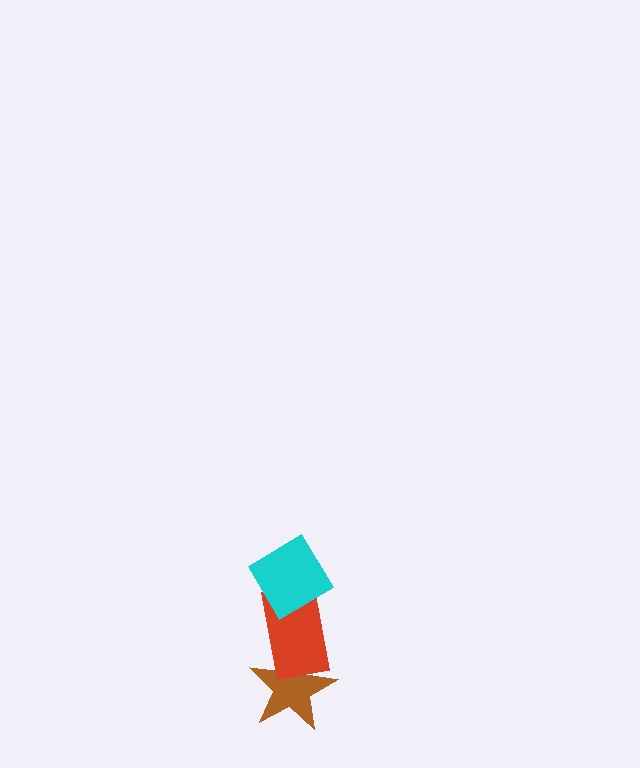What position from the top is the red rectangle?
The red rectangle is 2nd from the top.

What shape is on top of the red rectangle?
The cyan diamond is on top of the red rectangle.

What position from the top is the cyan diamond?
The cyan diamond is 1st from the top.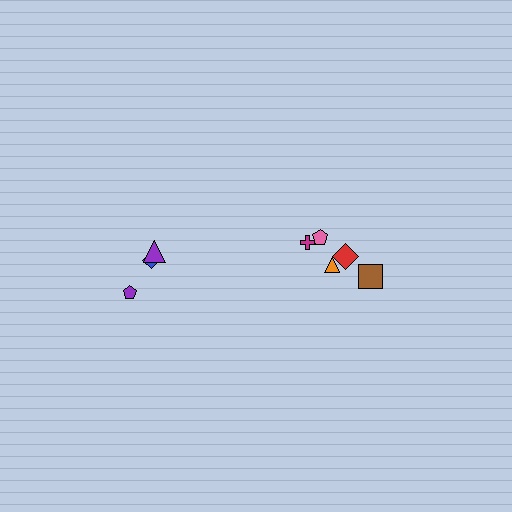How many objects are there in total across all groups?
There are 8 objects.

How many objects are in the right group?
There are 5 objects.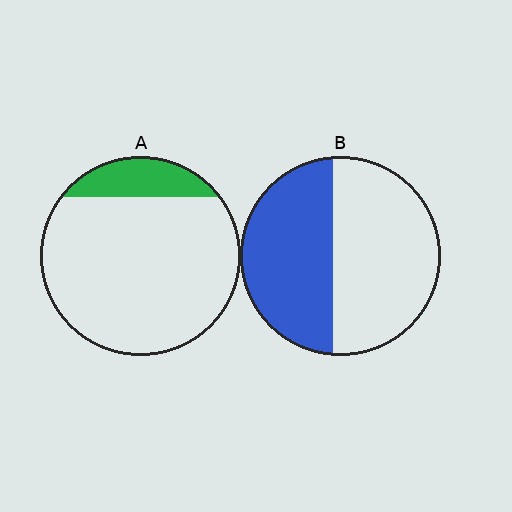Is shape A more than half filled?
No.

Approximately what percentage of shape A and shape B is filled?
A is approximately 15% and B is approximately 45%.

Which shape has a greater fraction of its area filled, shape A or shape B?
Shape B.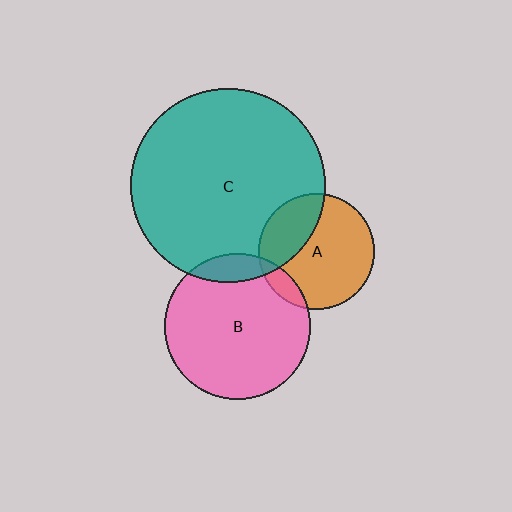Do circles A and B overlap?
Yes.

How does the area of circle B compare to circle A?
Approximately 1.6 times.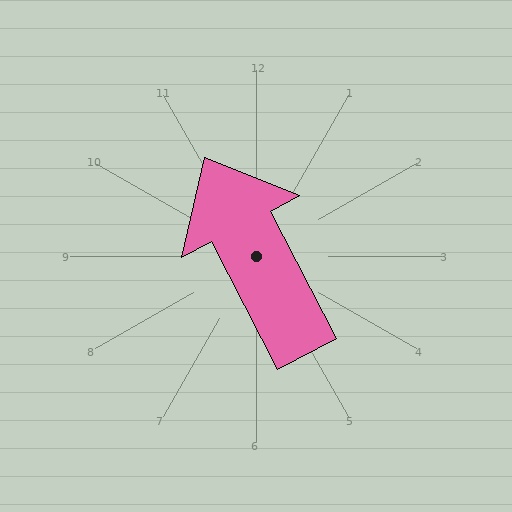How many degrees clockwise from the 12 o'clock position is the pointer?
Approximately 332 degrees.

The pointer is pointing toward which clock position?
Roughly 11 o'clock.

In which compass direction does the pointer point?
Northwest.